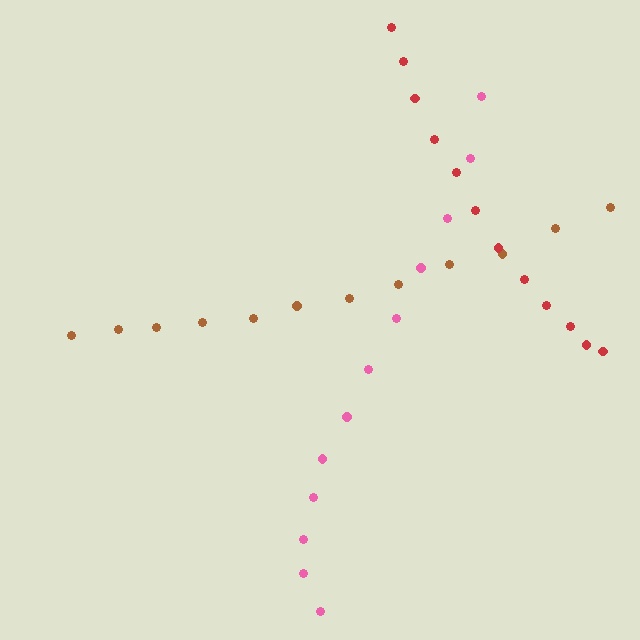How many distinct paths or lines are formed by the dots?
There are 3 distinct paths.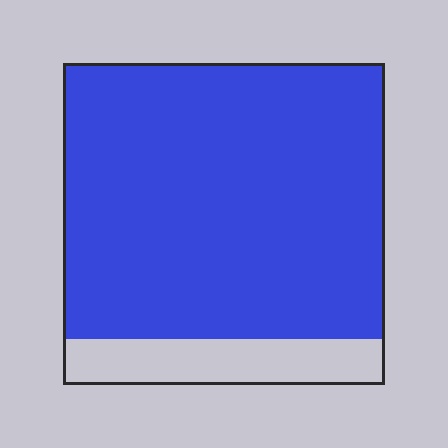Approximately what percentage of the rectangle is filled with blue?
Approximately 85%.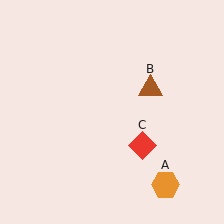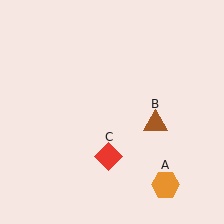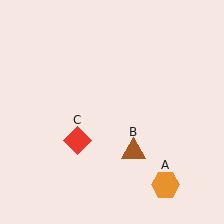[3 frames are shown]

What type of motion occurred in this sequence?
The brown triangle (object B), red diamond (object C) rotated clockwise around the center of the scene.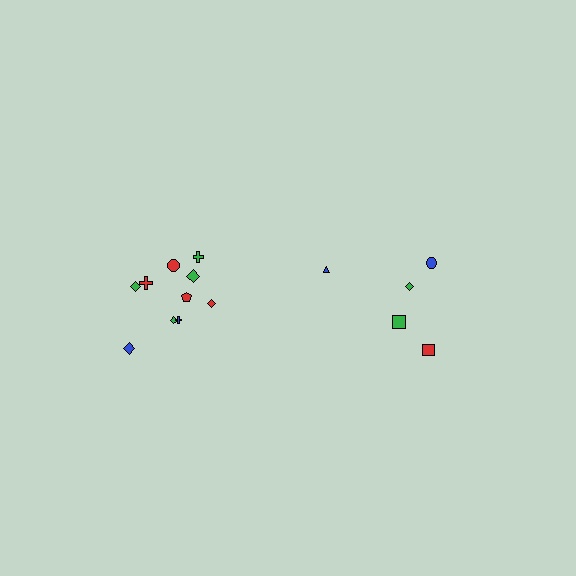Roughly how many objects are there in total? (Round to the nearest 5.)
Roughly 15 objects in total.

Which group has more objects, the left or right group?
The left group.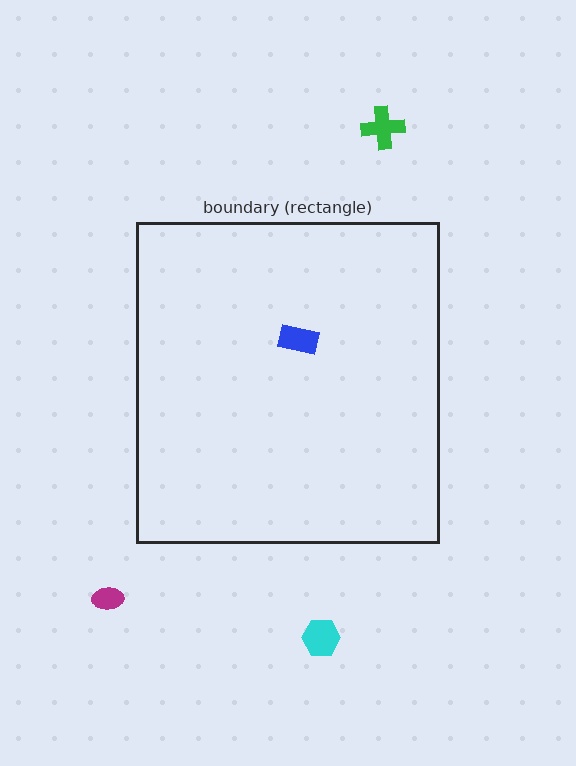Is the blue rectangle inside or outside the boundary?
Inside.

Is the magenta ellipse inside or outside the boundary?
Outside.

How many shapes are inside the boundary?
1 inside, 3 outside.